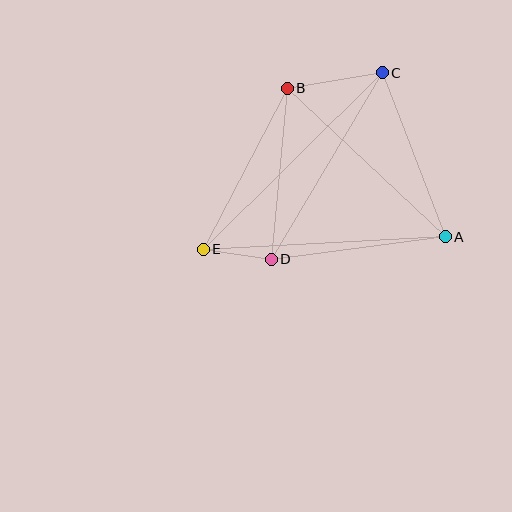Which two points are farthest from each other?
Points C and E are farthest from each other.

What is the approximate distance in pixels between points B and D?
The distance between B and D is approximately 172 pixels.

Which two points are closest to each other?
Points D and E are closest to each other.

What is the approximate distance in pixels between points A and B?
The distance between A and B is approximately 217 pixels.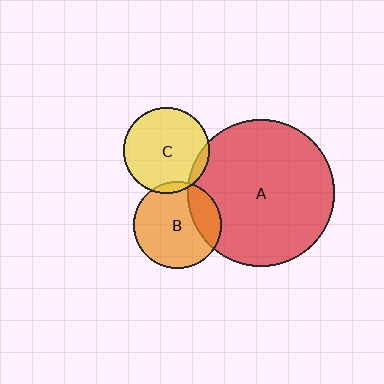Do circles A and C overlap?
Yes.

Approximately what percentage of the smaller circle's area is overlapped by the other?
Approximately 10%.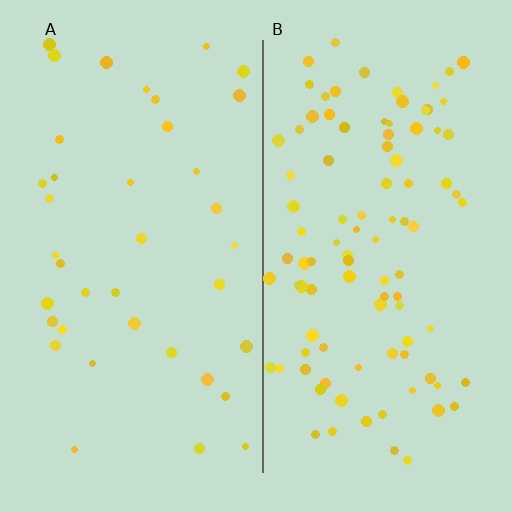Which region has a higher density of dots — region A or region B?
B (the right).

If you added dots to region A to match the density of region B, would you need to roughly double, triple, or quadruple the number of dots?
Approximately triple.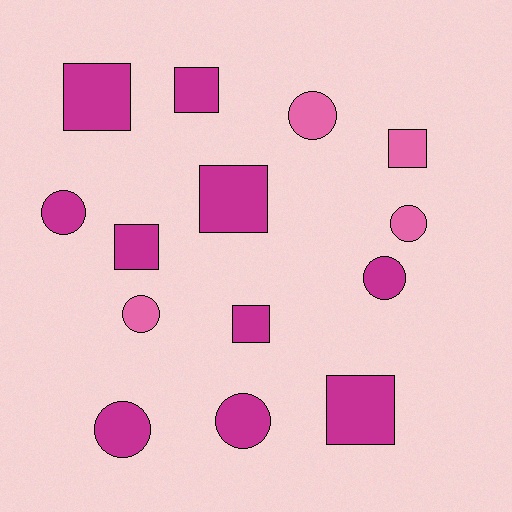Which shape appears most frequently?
Circle, with 7 objects.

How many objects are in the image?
There are 14 objects.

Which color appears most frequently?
Magenta, with 10 objects.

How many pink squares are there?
There is 1 pink square.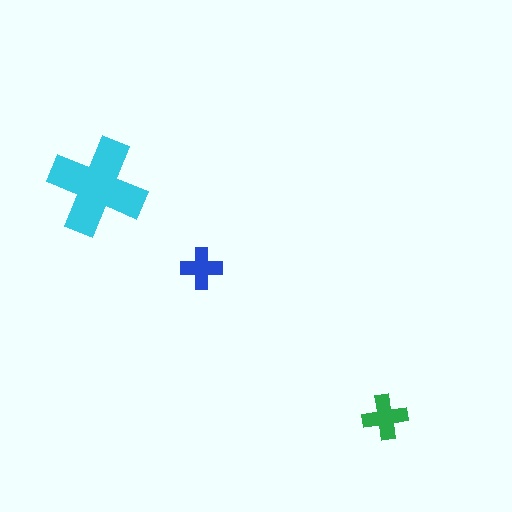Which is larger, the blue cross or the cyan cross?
The cyan one.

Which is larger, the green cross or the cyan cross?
The cyan one.